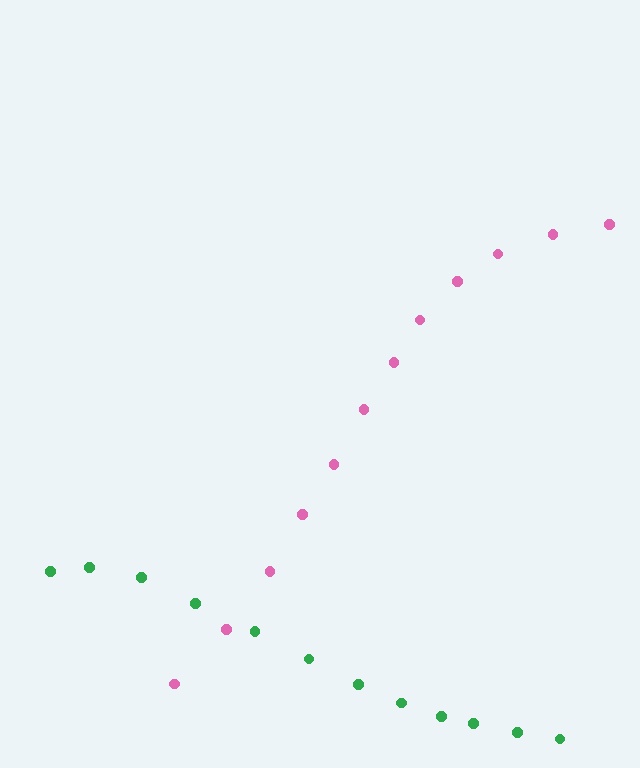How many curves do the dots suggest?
There are 2 distinct paths.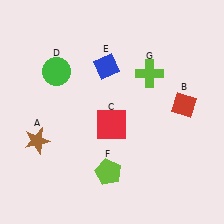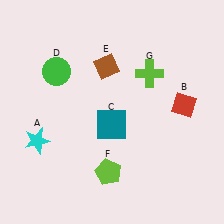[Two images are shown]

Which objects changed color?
A changed from brown to cyan. C changed from red to teal. E changed from blue to brown.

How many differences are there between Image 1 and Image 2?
There are 3 differences between the two images.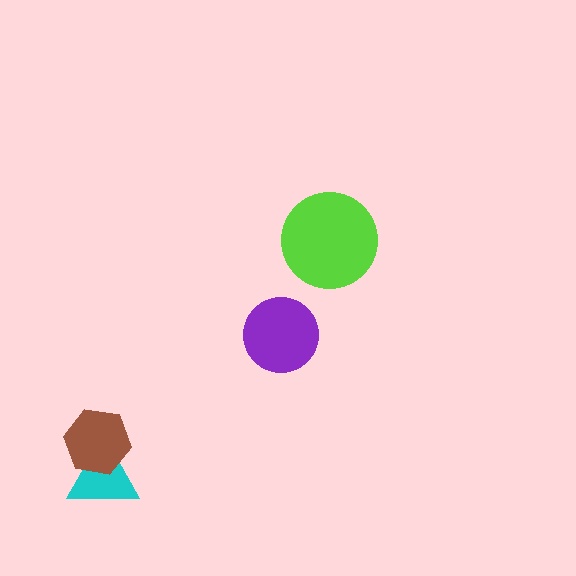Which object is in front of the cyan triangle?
The brown hexagon is in front of the cyan triangle.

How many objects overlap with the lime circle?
0 objects overlap with the lime circle.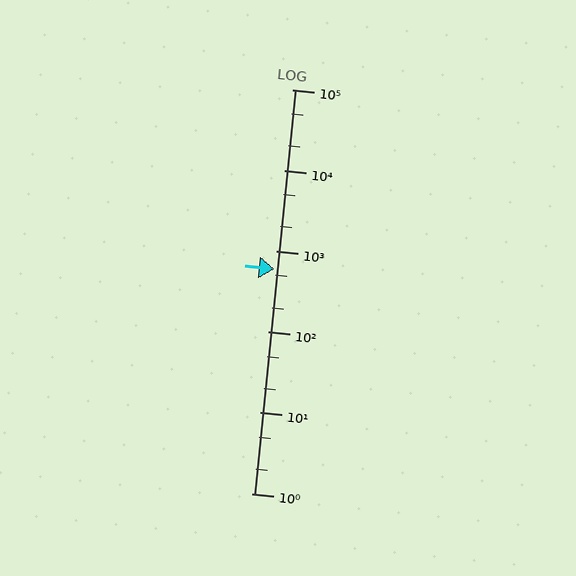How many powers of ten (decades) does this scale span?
The scale spans 5 decades, from 1 to 100000.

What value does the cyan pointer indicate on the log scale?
The pointer indicates approximately 600.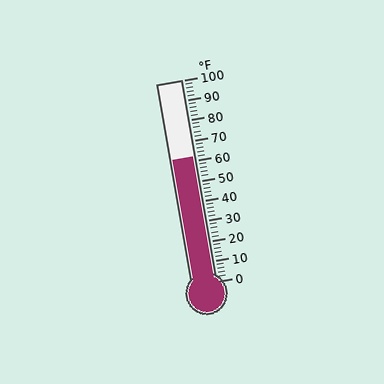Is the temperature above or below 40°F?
The temperature is above 40°F.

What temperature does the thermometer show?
The thermometer shows approximately 62°F.